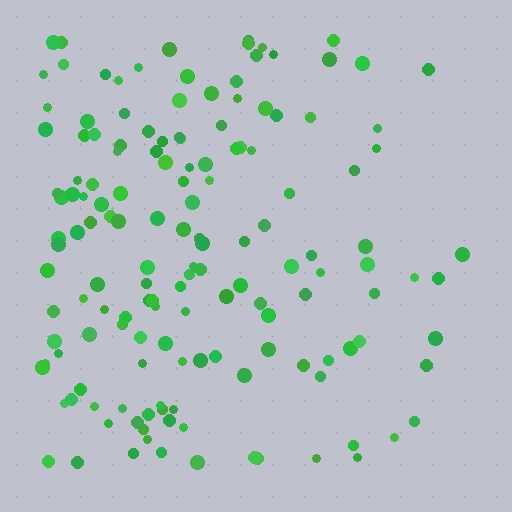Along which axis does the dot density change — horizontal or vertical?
Horizontal.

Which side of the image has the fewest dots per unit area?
The right.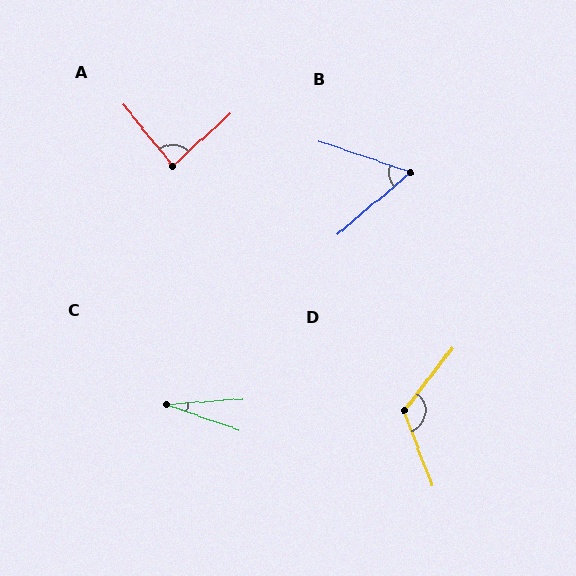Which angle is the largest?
D, at approximately 121 degrees.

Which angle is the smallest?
C, at approximately 23 degrees.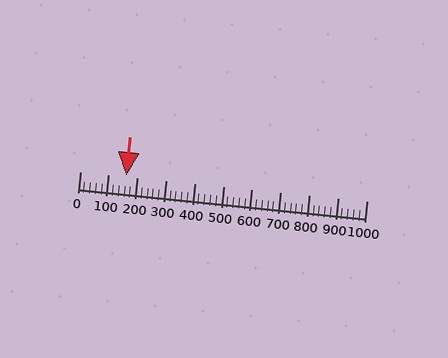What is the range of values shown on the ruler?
The ruler shows values from 0 to 1000.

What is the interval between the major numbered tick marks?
The major tick marks are spaced 100 units apart.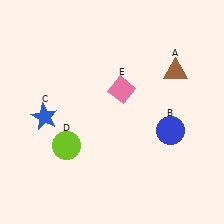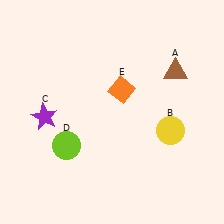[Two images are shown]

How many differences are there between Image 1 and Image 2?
There are 3 differences between the two images.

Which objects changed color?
B changed from blue to yellow. C changed from blue to purple. E changed from pink to orange.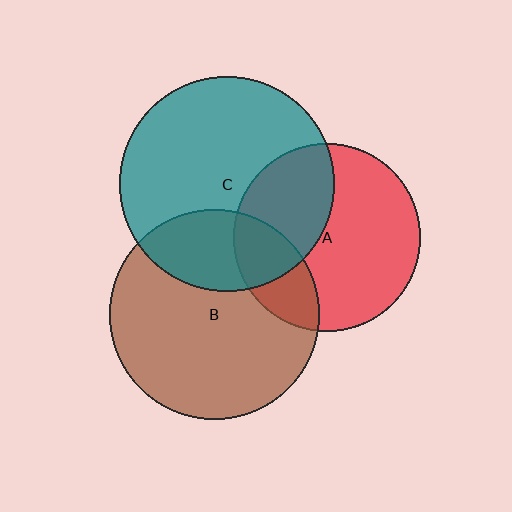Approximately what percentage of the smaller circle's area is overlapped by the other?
Approximately 35%.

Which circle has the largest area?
Circle C (teal).